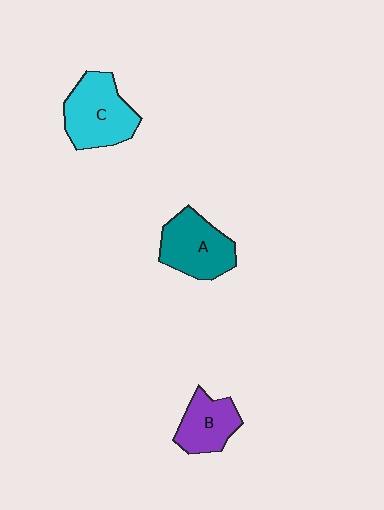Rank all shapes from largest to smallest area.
From largest to smallest: C (cyan), A (teal), B (purple).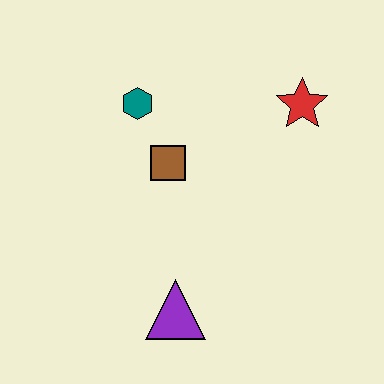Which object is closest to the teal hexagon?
The brown square is closest to the teal hexagon.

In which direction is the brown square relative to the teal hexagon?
The brown square is below the teal hexagon.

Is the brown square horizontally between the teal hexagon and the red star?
Yes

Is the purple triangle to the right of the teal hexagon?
Yes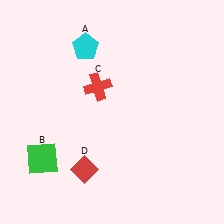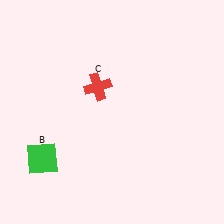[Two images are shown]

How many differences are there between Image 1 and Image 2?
There are 2 differences between the two images.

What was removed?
The cyan pentagon (A), the red diamond (D) were removed in Image 2.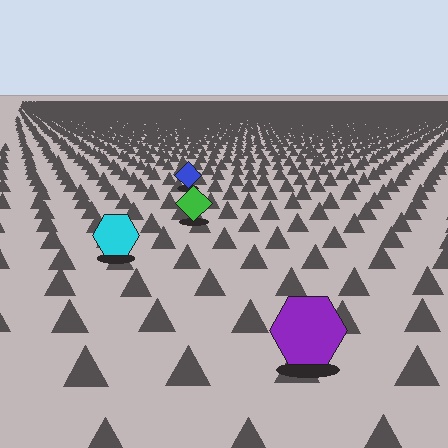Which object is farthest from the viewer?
The blue diamond is farthest from the viewer. It appears smaller and the ground texture around it is denser.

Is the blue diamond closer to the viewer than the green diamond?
No. The green diamond is closer — you can tell from the texture gradient: the ground texture is coarser near it.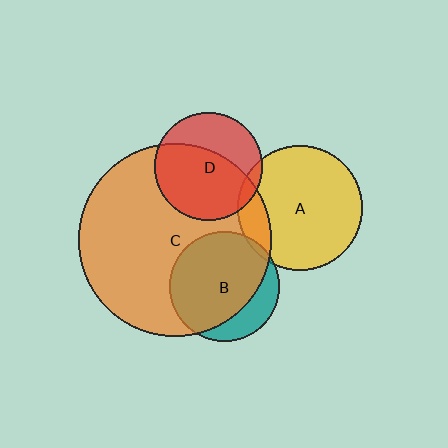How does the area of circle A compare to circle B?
Approximately 1.3 times.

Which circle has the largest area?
Circle C (orange).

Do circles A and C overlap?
Yes.